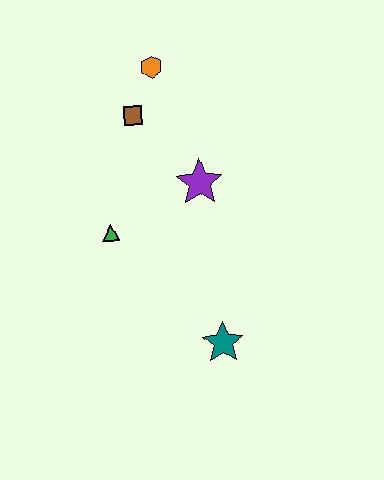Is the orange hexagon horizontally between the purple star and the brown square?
Yes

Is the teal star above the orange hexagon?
No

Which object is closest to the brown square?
The orange hexagon is closest to the brown square.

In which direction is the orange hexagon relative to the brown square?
The orange hexagon is above the brown square.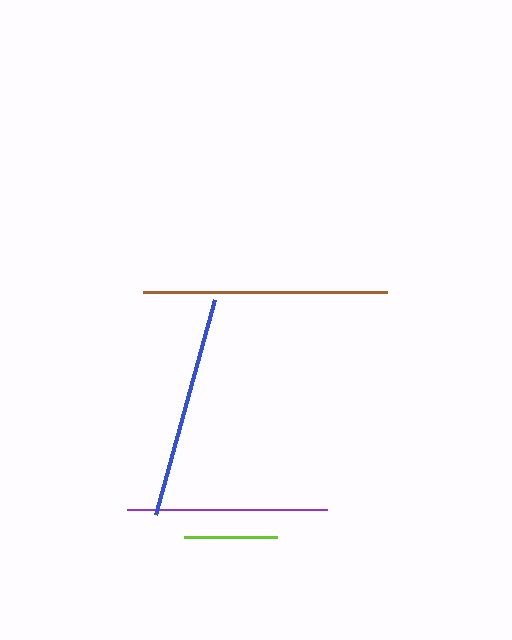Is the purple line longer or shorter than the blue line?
The blue line is longer than the purple line.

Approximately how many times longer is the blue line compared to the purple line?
The blue line is approximately 1.1 times the length of the purple line.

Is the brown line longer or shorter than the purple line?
The brown line is longer than the purple line.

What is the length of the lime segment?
The lime segment is approximately 93 pixels long.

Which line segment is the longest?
The brown line is the longest at approximately 244 pixels.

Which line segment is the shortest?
The lime line is the shortest at approximately 93 pixels.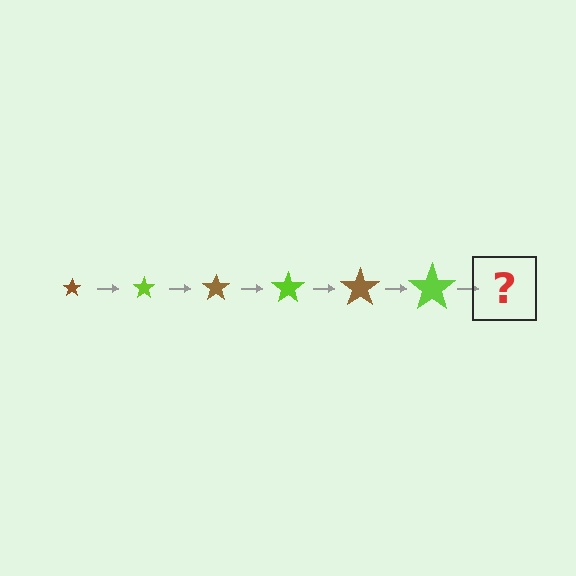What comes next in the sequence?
The next element should be a brown star, larger than the previous one.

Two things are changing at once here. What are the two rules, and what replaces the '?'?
The two rules are that the star grows larger each step and the color cycles through brown and lime. The '?' should be a brown star, larger than the previous one.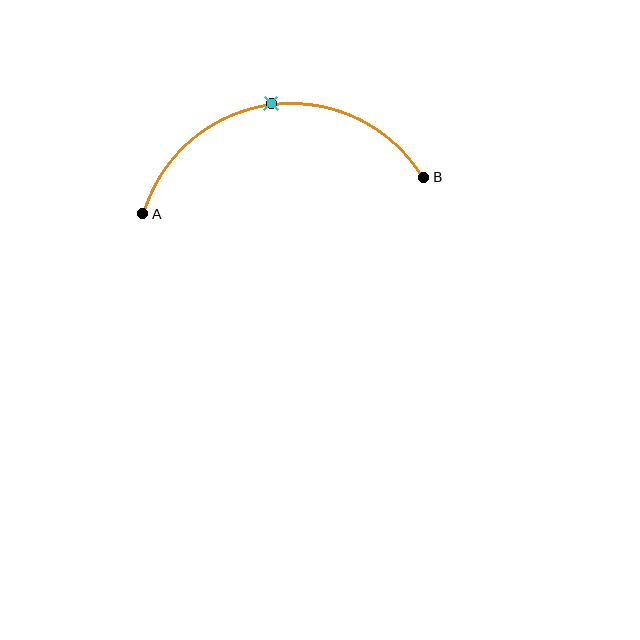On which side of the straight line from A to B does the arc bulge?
The arc bulges above the straight line connecting A and B.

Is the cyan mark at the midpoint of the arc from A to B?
Yes. The cyan mark lies on the arc at equal arc-length from both A and B — it is the arc midpoint.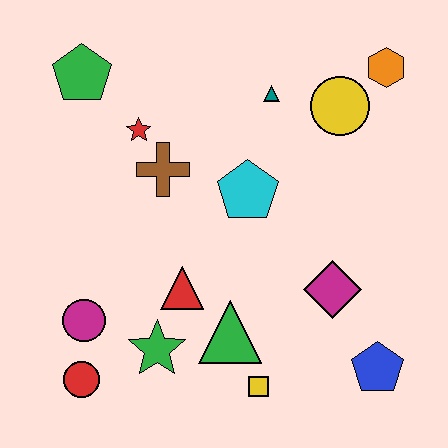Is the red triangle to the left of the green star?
No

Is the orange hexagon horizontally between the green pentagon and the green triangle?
No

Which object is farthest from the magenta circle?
The orange hexagon is farthest from the magenta circle.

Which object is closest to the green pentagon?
The red star is closest to the green pentagon.